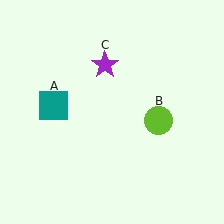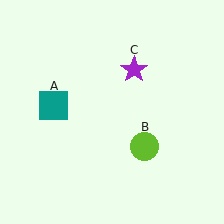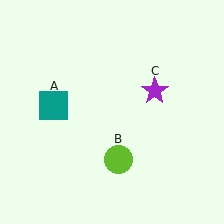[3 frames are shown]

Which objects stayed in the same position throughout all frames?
Teal square (object A) remained stationary.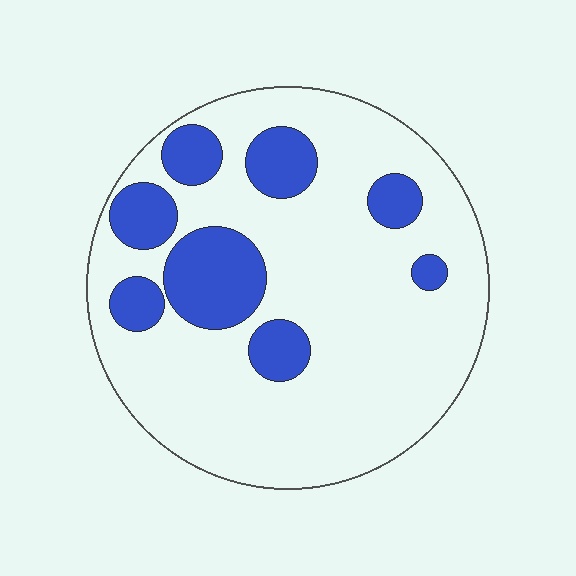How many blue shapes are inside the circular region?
8.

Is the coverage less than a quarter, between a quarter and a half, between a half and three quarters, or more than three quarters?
Less than a quarter.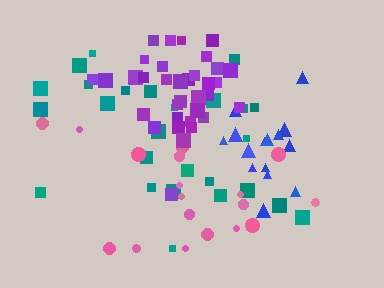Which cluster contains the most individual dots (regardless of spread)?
Purple (35).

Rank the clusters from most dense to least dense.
purple, blue, teal, pink.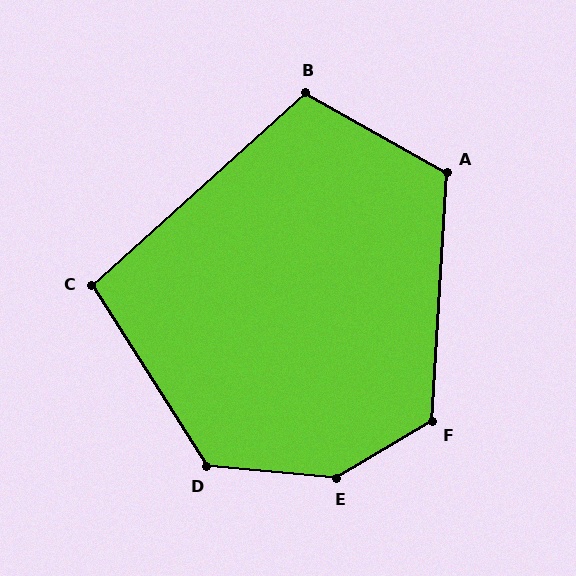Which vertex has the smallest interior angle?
C, at approximately 100 degrees.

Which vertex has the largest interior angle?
E, at approximately 144 degrees.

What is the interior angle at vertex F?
Approximately 124 degrees (obtuse).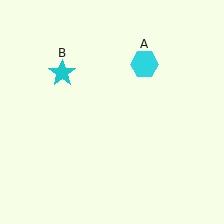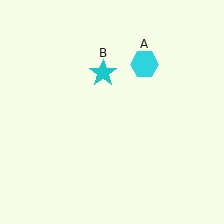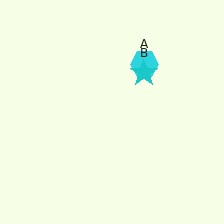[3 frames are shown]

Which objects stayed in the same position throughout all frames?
Cyan hexagon (object A) remained stationary.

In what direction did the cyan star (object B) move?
The cyan star (object B) moved right.